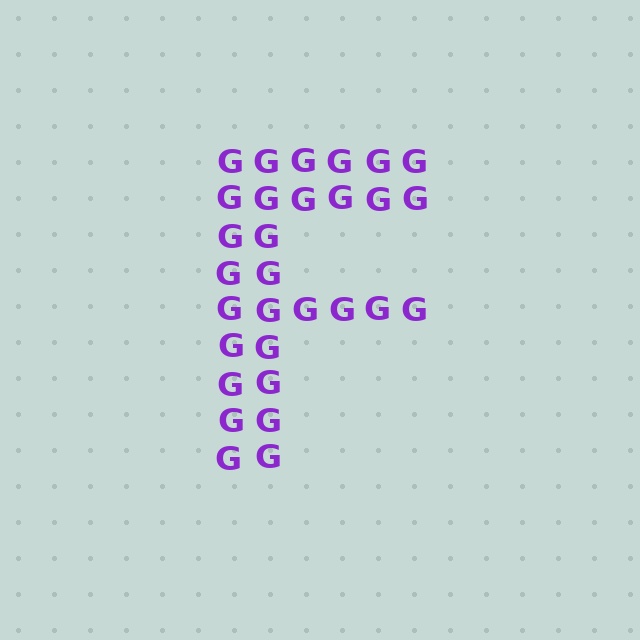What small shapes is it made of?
It is made of small letter G's.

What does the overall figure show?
The overall figure shows the letter F.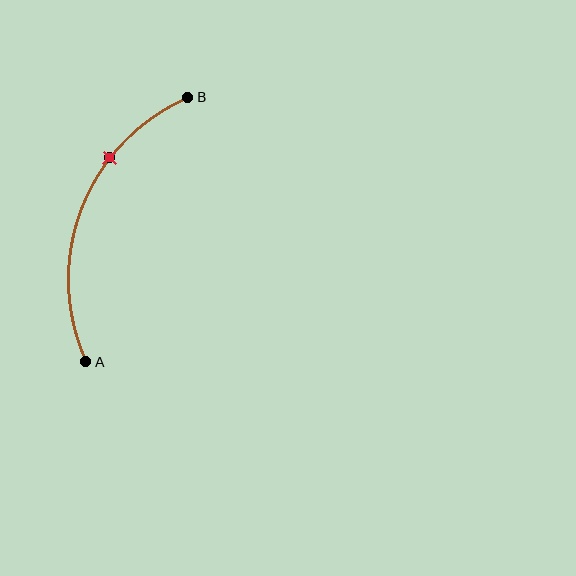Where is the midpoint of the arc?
The arc midpoint is the point on the curve farthest from the straight line joining A and B. It sits to the left of that line.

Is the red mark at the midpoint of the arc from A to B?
No. The red mark lies on the arc but is closer to endpoint B. The arc midpoint would be at the point on the curve equidistant along the arc from both A and B.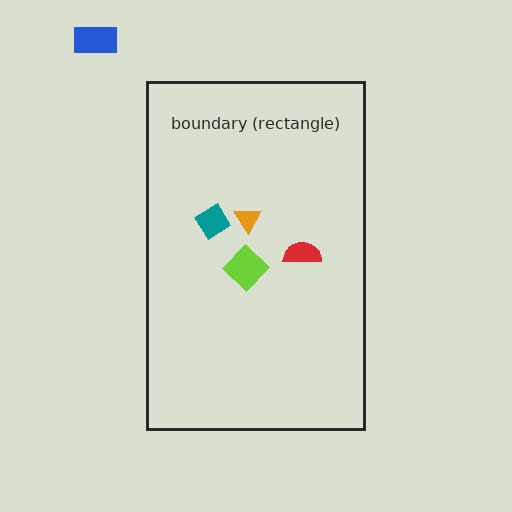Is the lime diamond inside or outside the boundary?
Inside.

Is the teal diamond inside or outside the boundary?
Inside.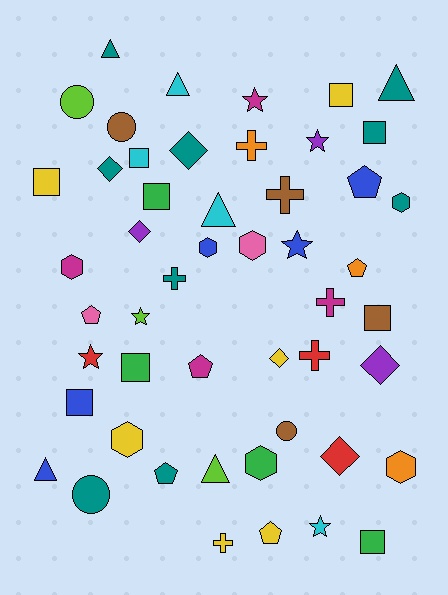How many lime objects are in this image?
There are 3 lime objects.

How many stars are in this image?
There are 6 stars.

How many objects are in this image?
There are 50 objects.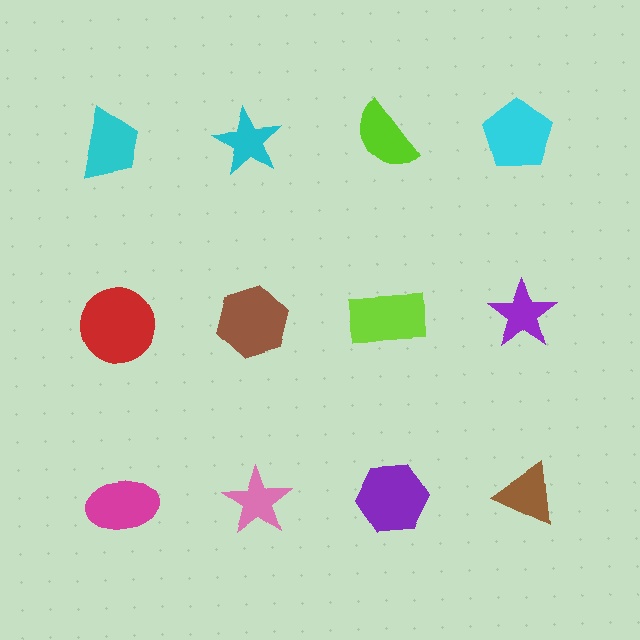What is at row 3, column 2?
A pink star.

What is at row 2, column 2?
A brown hexagon.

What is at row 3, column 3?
A purple hexagon.